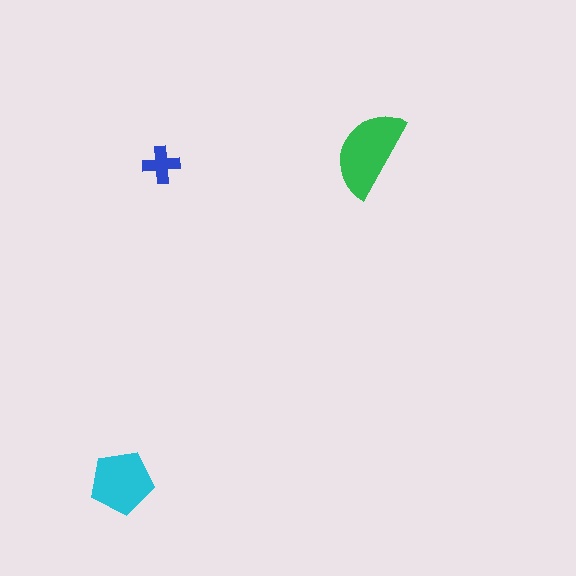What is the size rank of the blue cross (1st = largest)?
3rd.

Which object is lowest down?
The cyan pentagon is bottommost.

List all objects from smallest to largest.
The blue cross, the cyan pentagon, the green semicircle.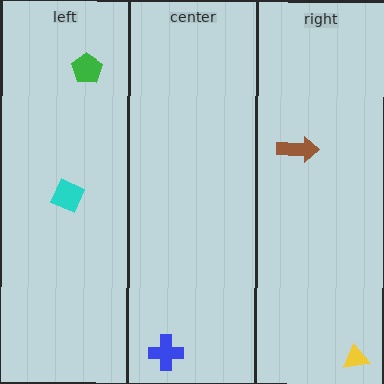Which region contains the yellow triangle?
The right region.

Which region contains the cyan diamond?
The left region.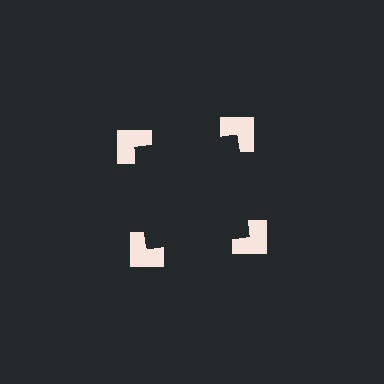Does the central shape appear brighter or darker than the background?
It typically appears slightly darker than the background, even though no actual brightness change is drawn.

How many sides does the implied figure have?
4 sides.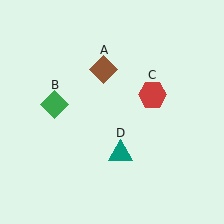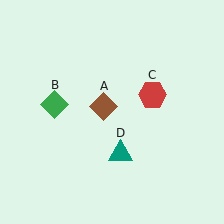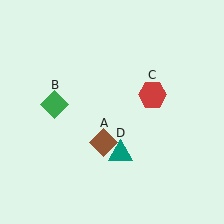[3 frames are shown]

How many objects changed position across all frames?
1 object changed position: brown diamond (object A).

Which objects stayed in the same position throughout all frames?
Green diamond (object B) and red hexagon (object C) and teal triangle (object D) remained stationary.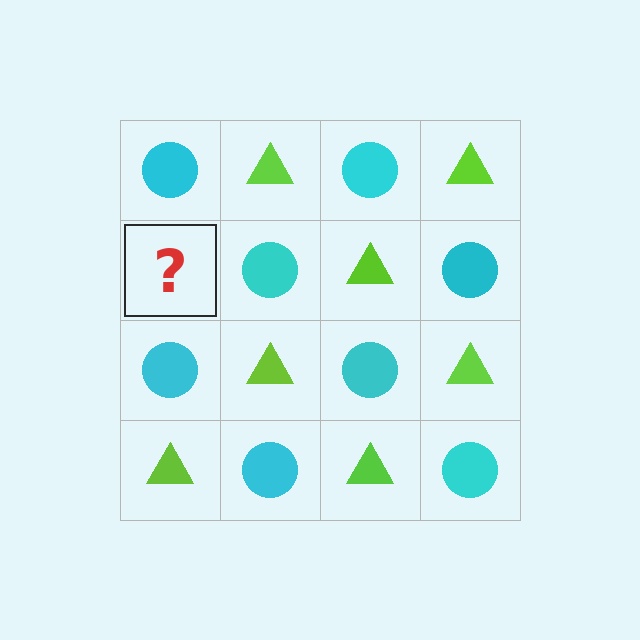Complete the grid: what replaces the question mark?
The question mark should be replaced with a lime triangle.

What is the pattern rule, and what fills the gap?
The rule is that it alternates cyan circle and lime triangle in a checkerboard pattern. The gap should be filled with a lime triangle.